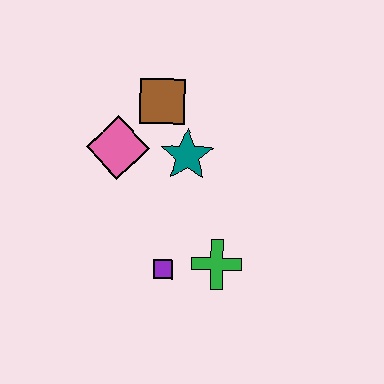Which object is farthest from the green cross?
The brown square is farthest from the green cross.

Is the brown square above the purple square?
Yes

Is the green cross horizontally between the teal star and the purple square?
No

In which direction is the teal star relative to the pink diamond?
The teal star is to the right of the pink diamond.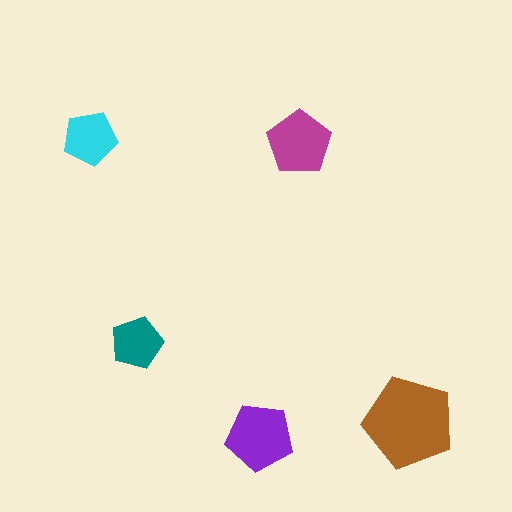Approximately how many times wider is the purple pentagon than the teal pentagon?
About 1.5 times wider.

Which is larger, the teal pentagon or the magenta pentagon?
The magenta one.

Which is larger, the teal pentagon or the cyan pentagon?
The cyan one.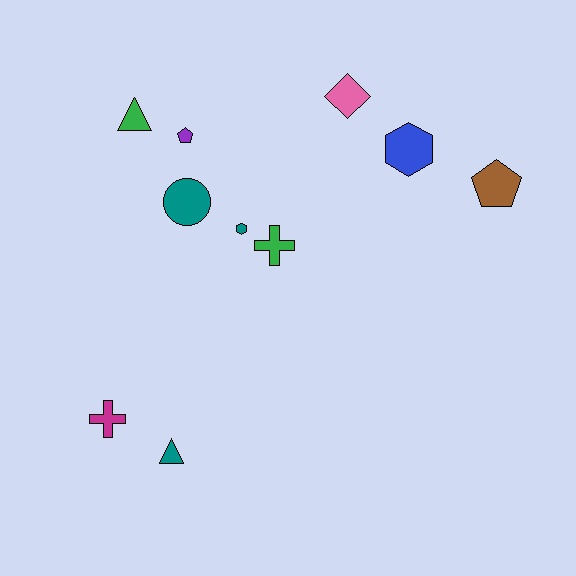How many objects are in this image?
There are 10 objects.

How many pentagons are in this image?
There are 2 pentagons.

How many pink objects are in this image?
There is 1 pink object.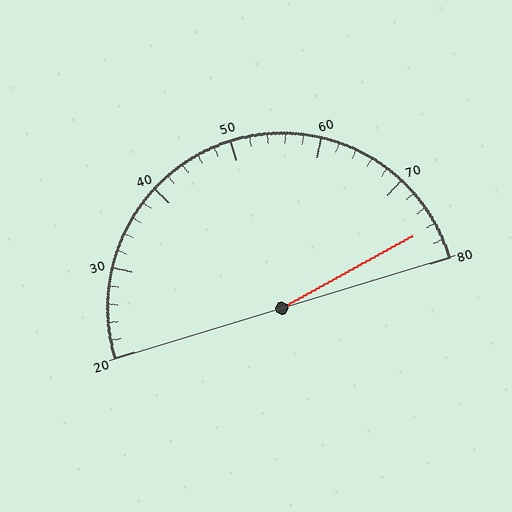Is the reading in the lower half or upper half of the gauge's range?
The reading is in the upper half of the range (20 to 80).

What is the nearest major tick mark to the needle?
The nearest major tick mark is 80.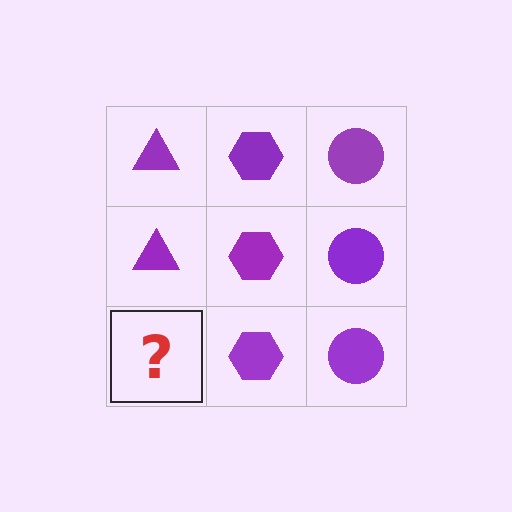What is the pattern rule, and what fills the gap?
The rule is that each column has a consistent shape. The gap should be filled with a purple triangle.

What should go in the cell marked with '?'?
The missing cell should contain a purple triangle.